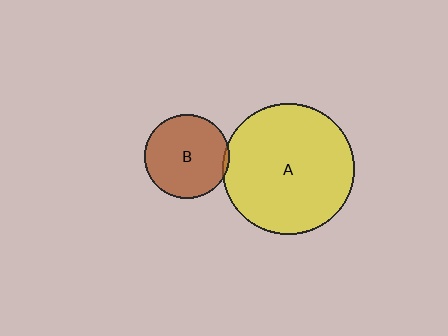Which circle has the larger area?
Circle A (yellow).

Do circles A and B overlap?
Yes.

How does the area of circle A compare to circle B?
Approximately 2.4 times.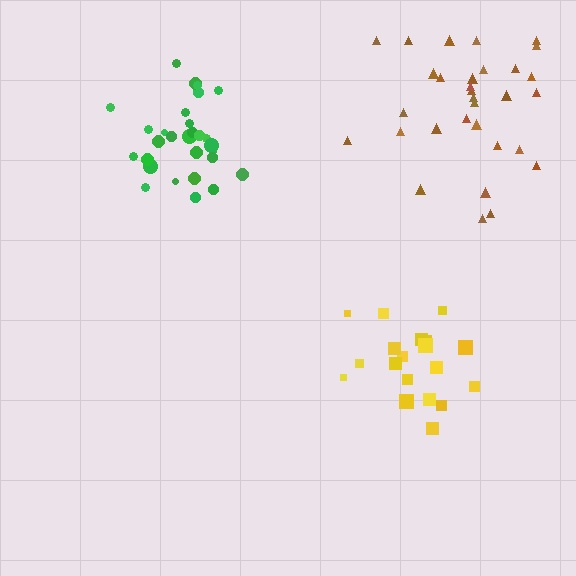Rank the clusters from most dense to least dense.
green, yellow, brown.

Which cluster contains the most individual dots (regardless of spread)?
Green (31).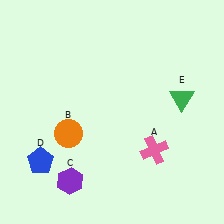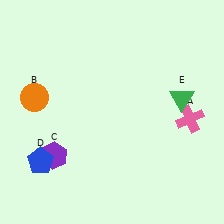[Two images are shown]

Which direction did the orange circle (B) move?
The orange circle (B) moved up.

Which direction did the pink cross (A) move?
The pink cross (A) moved right.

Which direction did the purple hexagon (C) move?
The purple hexagon (C) moved up.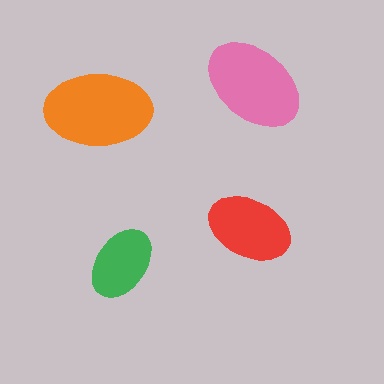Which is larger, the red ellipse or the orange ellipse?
The orange one.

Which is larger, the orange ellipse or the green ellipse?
The orange one.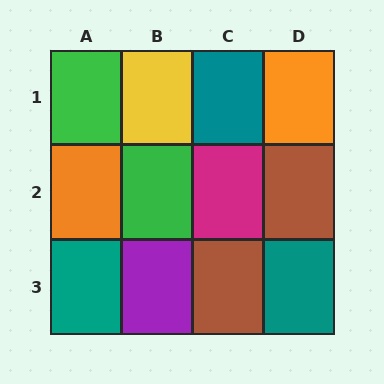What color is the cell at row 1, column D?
Orange.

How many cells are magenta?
1 cell is magenta.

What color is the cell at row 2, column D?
Brown.